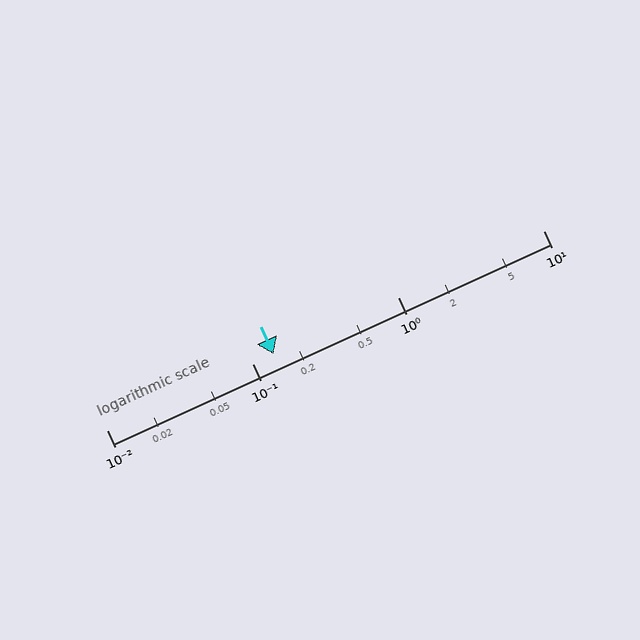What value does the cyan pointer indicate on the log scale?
The pointer indicates approximately 0.14.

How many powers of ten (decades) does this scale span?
The scale spans 3 decades, from 0.01 to 10.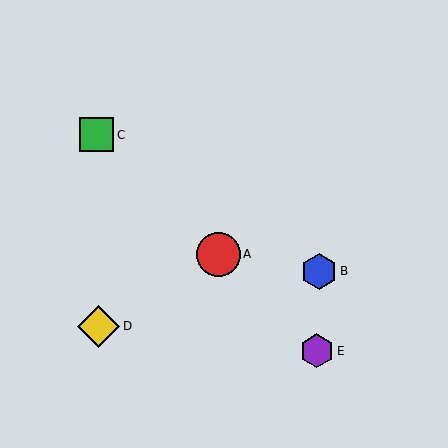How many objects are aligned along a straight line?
3 objects (A, C, E) are aligned along a straight line.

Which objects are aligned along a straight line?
Objects A, C, E are aligned along a straight line.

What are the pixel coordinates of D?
Object D is at (99, 326).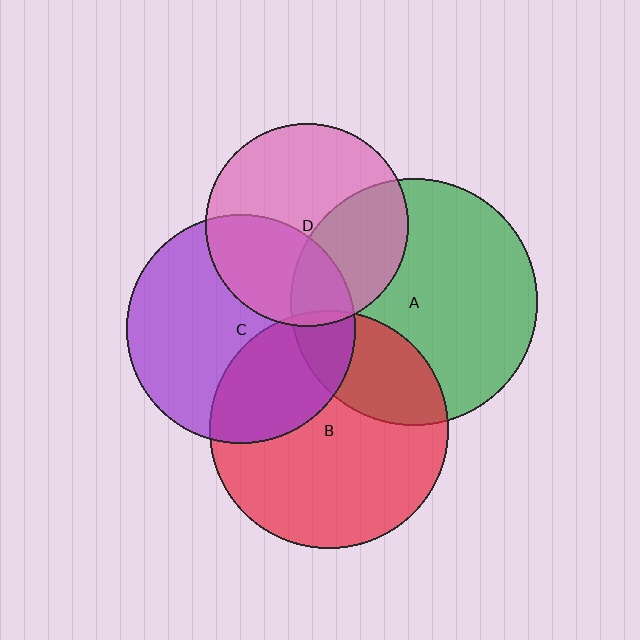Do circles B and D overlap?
Yes.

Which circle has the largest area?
Circle A (green).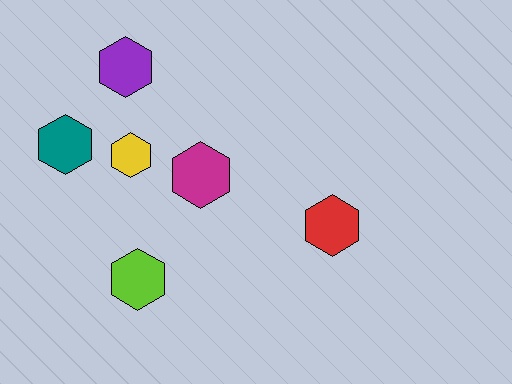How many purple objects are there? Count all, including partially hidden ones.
There is 1 purple object.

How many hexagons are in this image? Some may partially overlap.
There are 6 hexagons.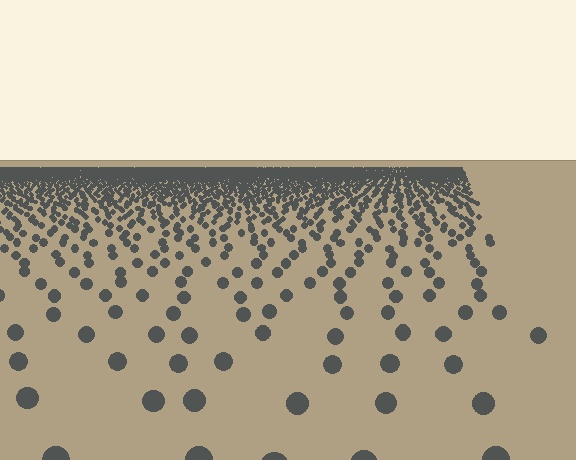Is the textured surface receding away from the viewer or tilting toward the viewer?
The surface is receding away from the viewer. Texture elements get smaller and denser toward the top.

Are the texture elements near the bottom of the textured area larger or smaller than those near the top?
Larger. Near the bottom, elements are closer to the viewer and appear at a bigger on-screen size.